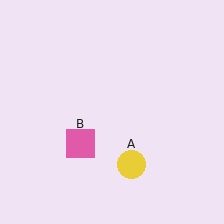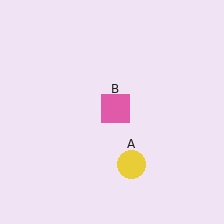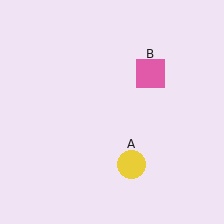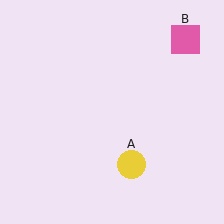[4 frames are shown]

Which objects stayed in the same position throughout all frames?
Yellow circle (object A) remained stationary.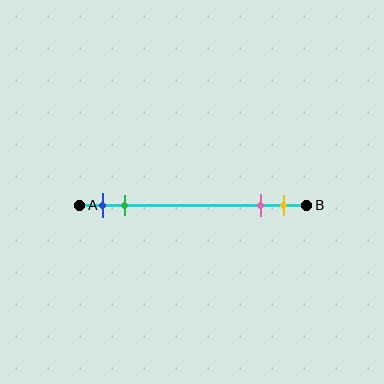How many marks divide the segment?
There are 4 marks dividing the segment.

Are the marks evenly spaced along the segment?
No, the marks are not evenly spaced.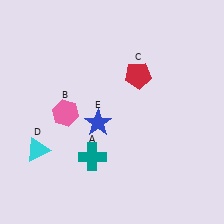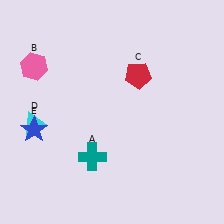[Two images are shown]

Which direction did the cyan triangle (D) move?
The cyan triangle (D) moved up.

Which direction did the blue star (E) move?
The blue star (E) moved left.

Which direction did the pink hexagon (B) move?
The pink hexagon (B) moved up.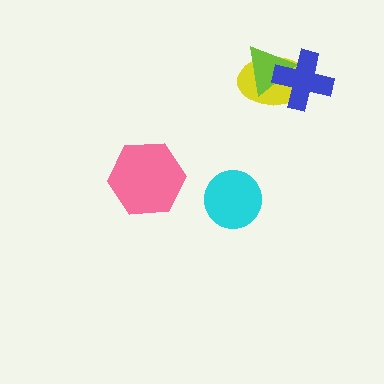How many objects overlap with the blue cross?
2 objects overlap with the blue cross.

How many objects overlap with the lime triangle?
2 objects overlap with the lime triangle.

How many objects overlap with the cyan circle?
0 objects overlap with the cyan circle.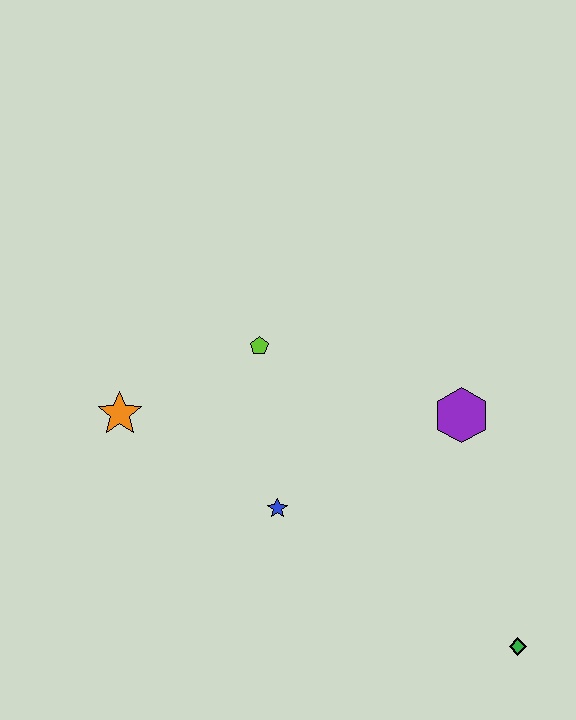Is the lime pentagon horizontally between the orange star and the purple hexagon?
Yes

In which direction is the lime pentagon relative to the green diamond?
The lime pentagon is above the green diamond.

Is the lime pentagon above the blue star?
Yes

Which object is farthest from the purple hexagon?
The orange star is farthest from the purple hexagon.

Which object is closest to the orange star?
The lime pentagon is closest to the orange star.